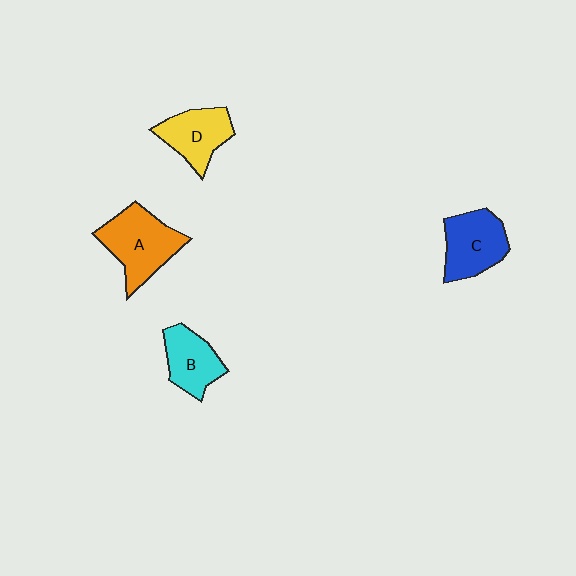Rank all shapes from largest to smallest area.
From largest to smallest: A (orange), C (blue), D (yellow), B (cyan).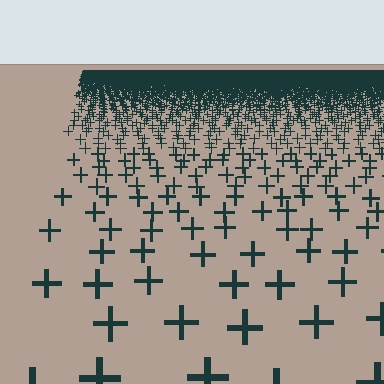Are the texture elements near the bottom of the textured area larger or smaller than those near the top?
Larger. Near the bottom, elements are closer to the viewer and appear at a bigger on-screen size.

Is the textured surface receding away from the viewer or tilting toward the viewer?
The surface is receding away from the viewer. Texture elements get smaller and denser toward the top.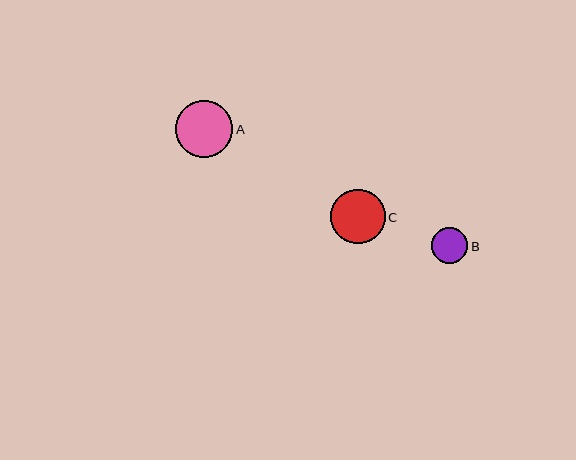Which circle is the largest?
Circle A is the largest with a size of approximately 58 pixels.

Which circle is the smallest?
Circle B is the smallest with a size of approximately 36 pixels.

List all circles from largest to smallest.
From largest to smallest: A, C, B.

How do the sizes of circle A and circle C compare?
Circle A and circle C are approximately the same size.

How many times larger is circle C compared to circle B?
Circle C is approximately 1.5 times the size of circle B.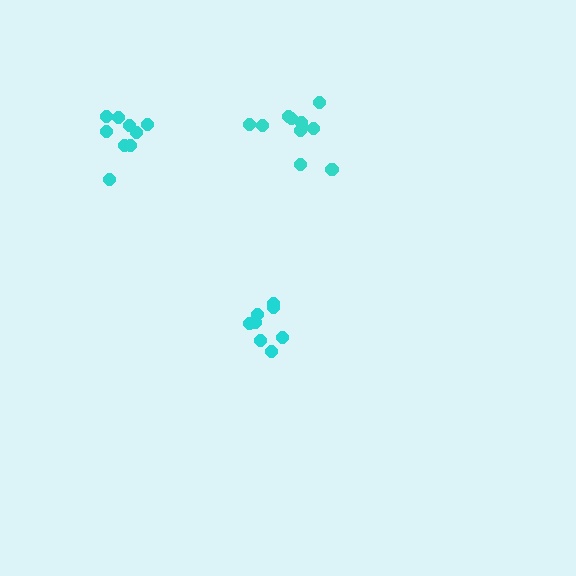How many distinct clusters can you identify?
There are 3 distinct clusters.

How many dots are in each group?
Group 1: 8 dots, Group 2: 9 dots, Group 3: 11 dots (28 total).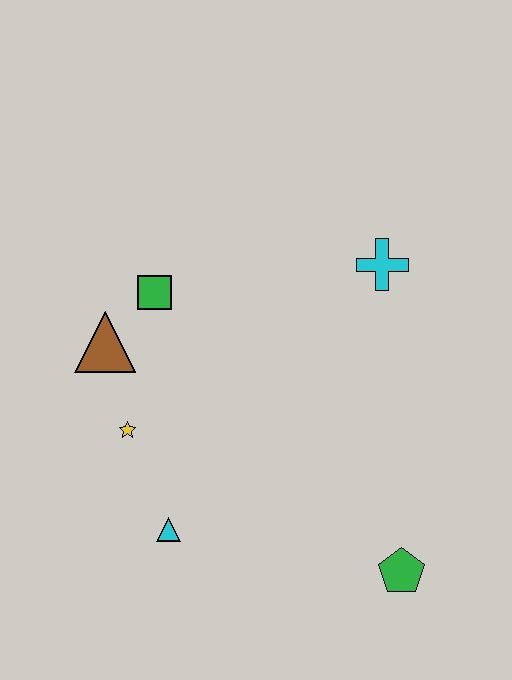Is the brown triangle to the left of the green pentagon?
Yes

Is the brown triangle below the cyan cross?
Yes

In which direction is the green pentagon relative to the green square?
The green pentagon is below the green square.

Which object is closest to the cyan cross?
The green square is closest to the cyan cross.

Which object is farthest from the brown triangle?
The green pentagon is farthest from the brown triangle.